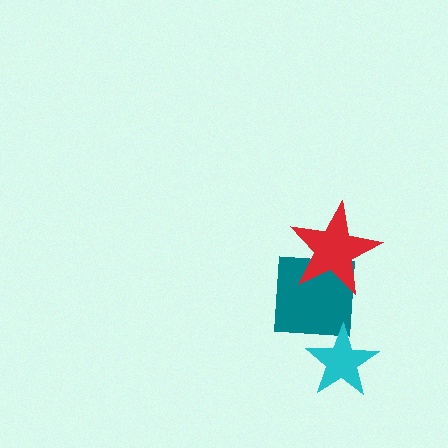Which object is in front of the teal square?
The red star is in front of the teal square.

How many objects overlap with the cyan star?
0 objects overlap with the cyan star.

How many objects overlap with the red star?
1 object overlaps with the red star.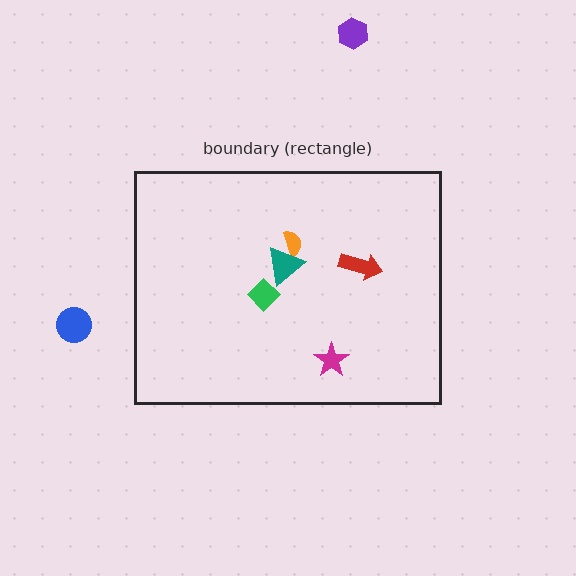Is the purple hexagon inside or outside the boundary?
Outside.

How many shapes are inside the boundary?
5 inside, 2 outside.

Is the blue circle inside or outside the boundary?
Outside.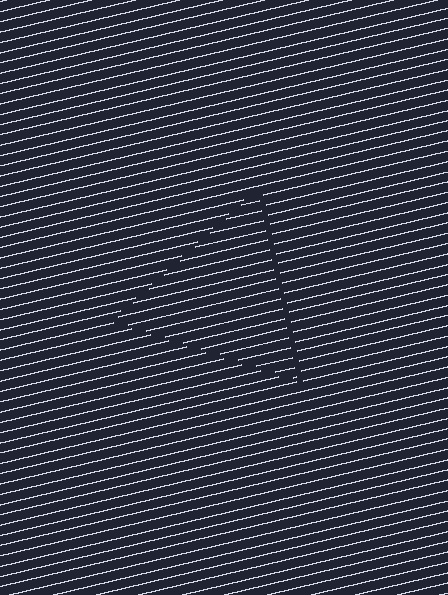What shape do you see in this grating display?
An illusory triangle. The interior of the shape contains the same grating, shifted by half a period — the contour is defined by the phase discontinuity where line-ends from the inner and outer gratings abut.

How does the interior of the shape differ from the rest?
The interior of the shape contains the same grating, shifted by half a period — the contour is defined by the phase discontinuity where line-ends from the inner and outer gratings abut.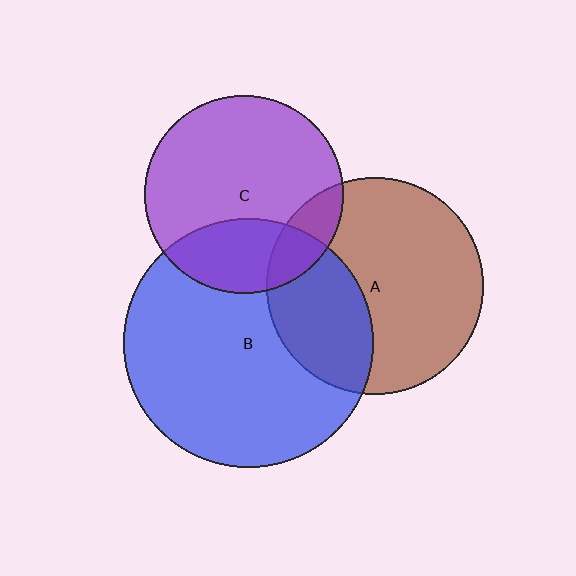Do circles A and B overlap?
Yes.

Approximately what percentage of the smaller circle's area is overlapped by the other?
Approximately 35%.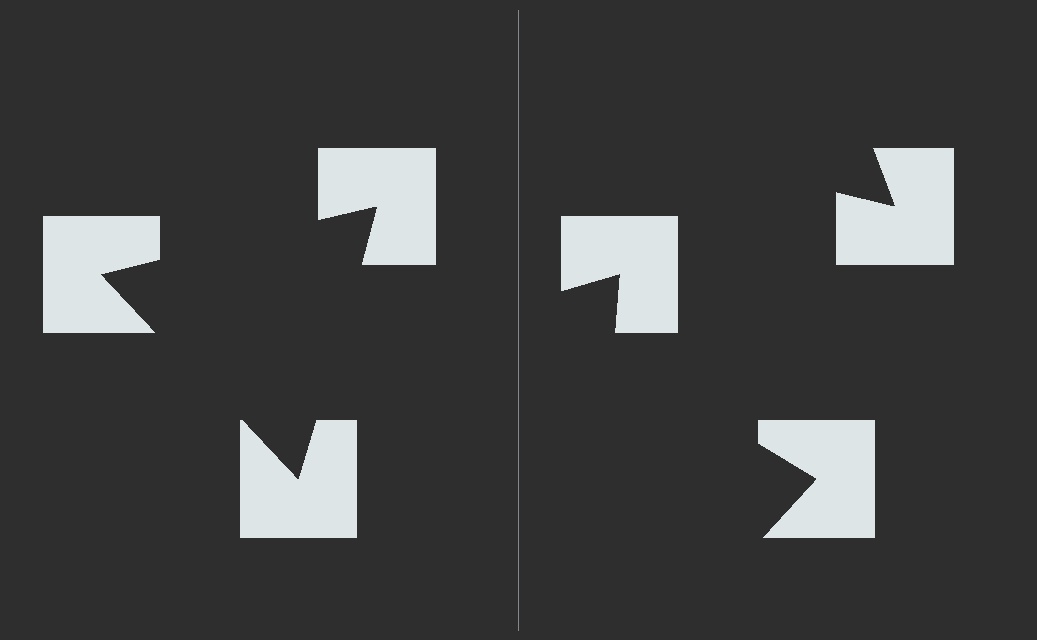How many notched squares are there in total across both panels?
6 — 3 on each side.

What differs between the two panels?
The notched squares are positioned identically on both sides; only the wedge orientations differ. On the left they align to a triangle; on the right they are misaligned.